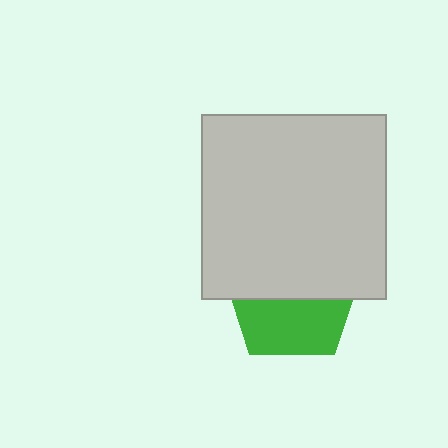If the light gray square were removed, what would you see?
You would see the complete green pentagon.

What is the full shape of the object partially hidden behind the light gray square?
The partially hidden object is a green pentagon.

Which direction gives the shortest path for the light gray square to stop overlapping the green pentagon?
Moving up gives the shortest separation.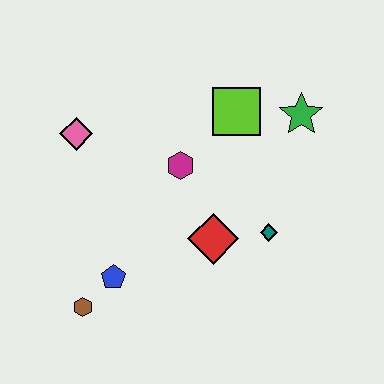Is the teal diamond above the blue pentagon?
Yes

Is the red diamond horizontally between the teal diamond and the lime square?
No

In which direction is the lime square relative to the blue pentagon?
The lime square is above the blue pentagon.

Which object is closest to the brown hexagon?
The blue pentagon is closest to the brown hexagon.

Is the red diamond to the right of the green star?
No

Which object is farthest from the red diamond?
The pink diamond is farthest from the red diamond.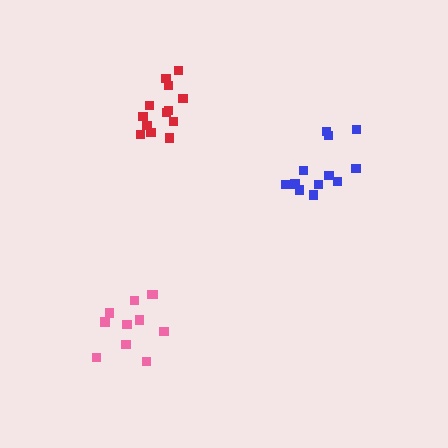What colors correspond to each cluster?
The clusters are colored: pink, red, blue.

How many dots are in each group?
Group 1: 12 dots, Group 2: 13 dots, Group 3: 12 dots (37 total).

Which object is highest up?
The red cluster is topmost.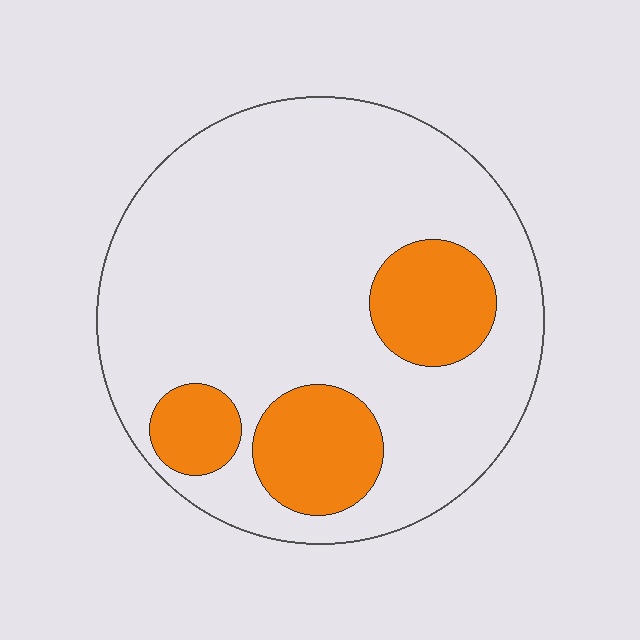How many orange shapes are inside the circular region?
3.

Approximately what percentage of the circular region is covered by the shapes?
Approximately 20%.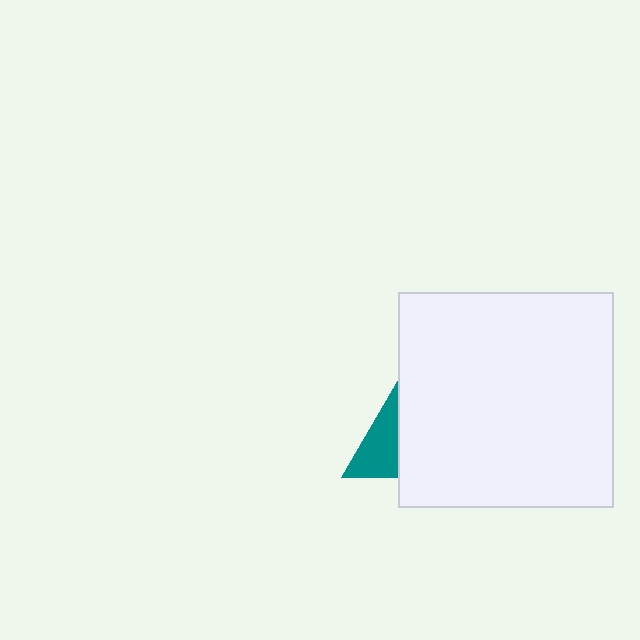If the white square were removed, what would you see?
You would see the complete teal triangle.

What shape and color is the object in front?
The object in front is a white square.